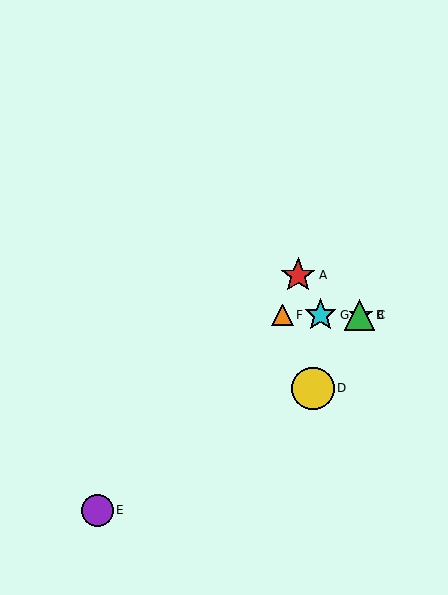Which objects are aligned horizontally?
Objects B, C, F, G are aligned horizontally.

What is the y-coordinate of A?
Object A is at y≈275.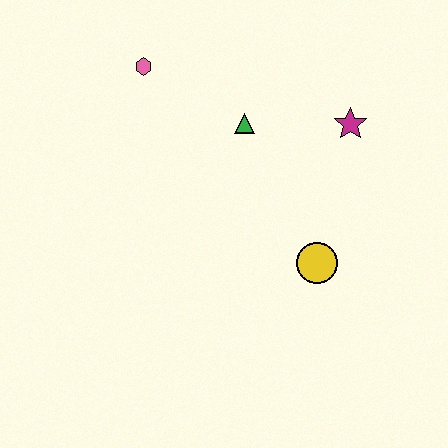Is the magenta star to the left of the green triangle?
No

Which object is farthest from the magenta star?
The pink hexagon is farthest from the magenta star.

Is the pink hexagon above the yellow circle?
Yes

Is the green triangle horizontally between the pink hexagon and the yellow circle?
Yes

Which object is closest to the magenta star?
The green triangle is closest to the magenta star.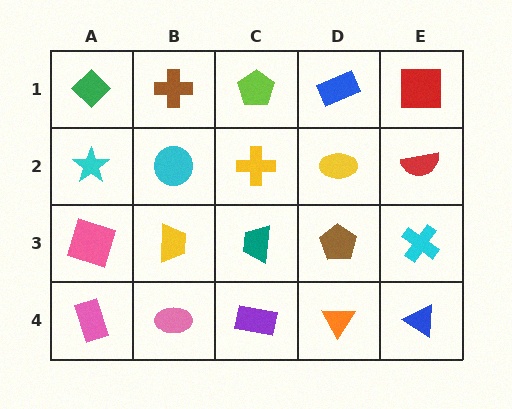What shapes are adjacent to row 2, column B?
A brown cross (row 1, column B), a yellow trapezoid (row 3, column B), a cyan star (row 2, column A), a yellow cross (row 2, column C).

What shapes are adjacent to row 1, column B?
A cyan circle (row 2, column B), a green diamond (row 1, column A), a lime pentagon (row 1, column C).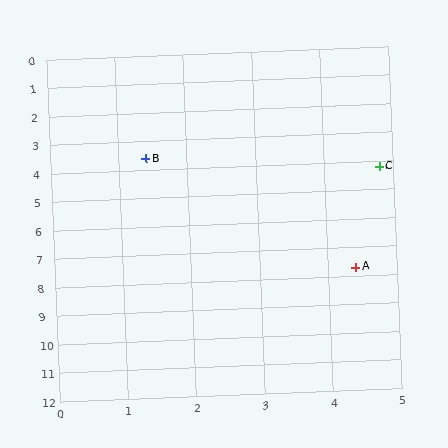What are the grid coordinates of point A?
Point A is at approximately (4.4, 7.7).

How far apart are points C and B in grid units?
Points C and B are about 3.5 grid units apart.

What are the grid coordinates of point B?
Point B is at approximately (1.4, 3.6).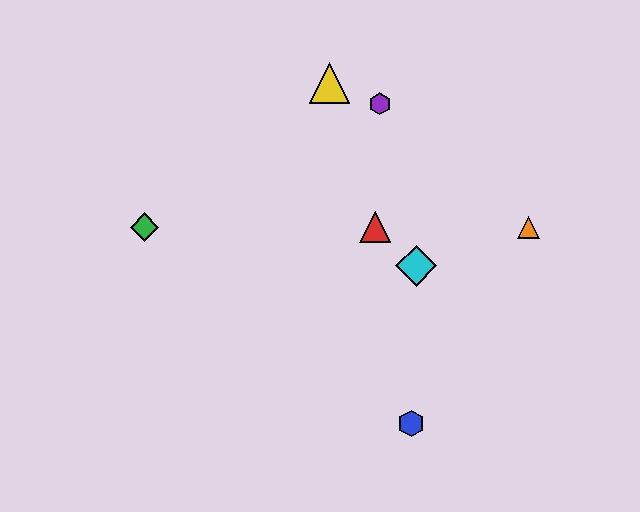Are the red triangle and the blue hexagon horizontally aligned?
No, the red triangle is at y≈227 and the blue hexagon is at y≈424.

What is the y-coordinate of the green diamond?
The green diamond is at y≈227.